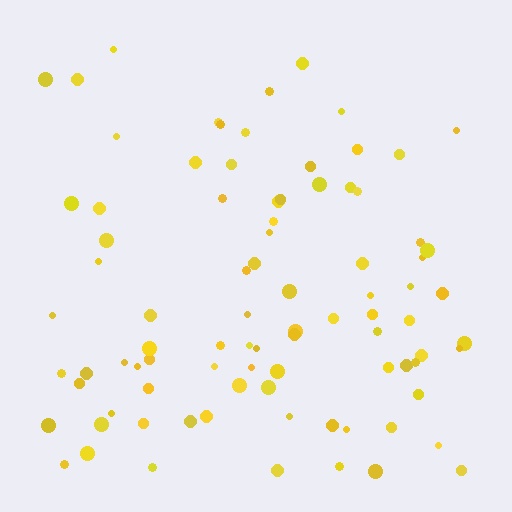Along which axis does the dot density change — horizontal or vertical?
Vertical.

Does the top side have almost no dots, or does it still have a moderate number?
Still a moderate number, just noticeably fewer than the bottom.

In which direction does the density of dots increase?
From top to bottom, with the bottom side densest.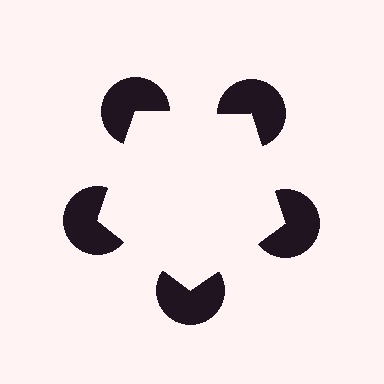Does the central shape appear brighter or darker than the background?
It typically appears slightly brighter than the background, even though no actual brightness change is drawn.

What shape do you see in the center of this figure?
An illusory pentagon — its edges are inferred from the aligned wedge cuts in the pac-man discs, not physically drawn.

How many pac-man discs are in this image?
There are 5 — one at each vertex of the illusory pentagon.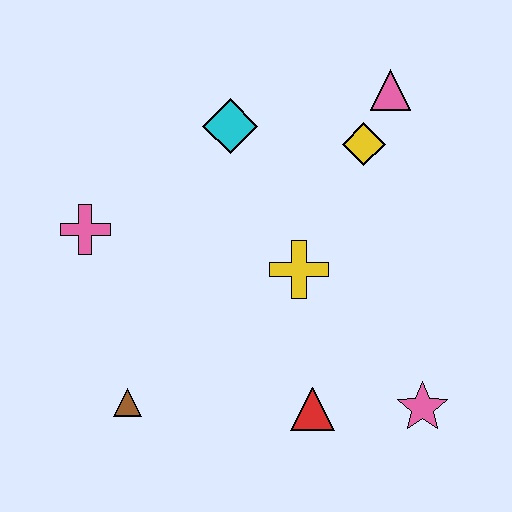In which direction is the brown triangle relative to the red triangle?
The brown triangle is to the left of the red triangle.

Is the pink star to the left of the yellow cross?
No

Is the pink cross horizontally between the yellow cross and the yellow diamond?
No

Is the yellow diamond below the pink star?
No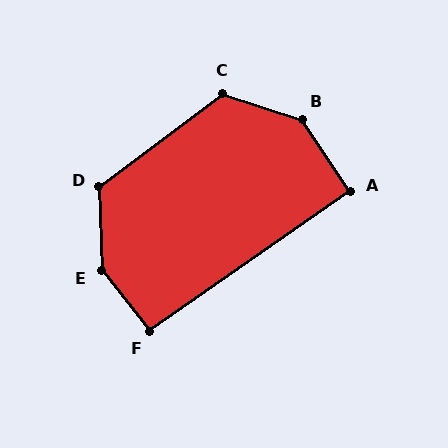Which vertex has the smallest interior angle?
A, at approximately 91 degrees.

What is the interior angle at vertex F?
Approximately 93 degrees (approximately right).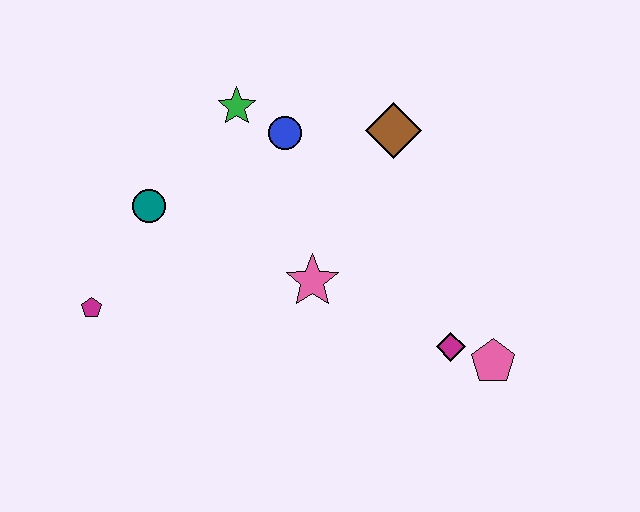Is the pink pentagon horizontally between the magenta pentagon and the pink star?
No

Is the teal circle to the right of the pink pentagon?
No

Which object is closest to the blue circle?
The green star is closest to the blue circle.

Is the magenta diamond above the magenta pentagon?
No